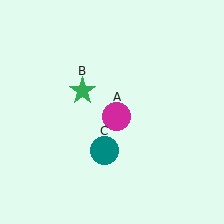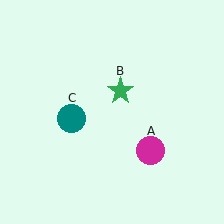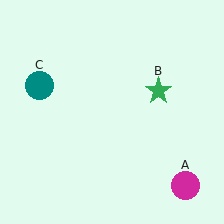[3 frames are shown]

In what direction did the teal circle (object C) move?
The teal circle (object C) moved up and to the left.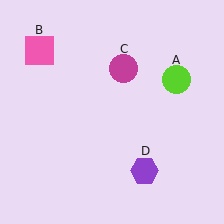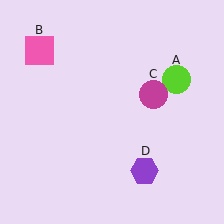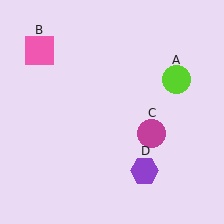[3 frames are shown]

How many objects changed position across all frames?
1 object changed position: magenta circle (object C).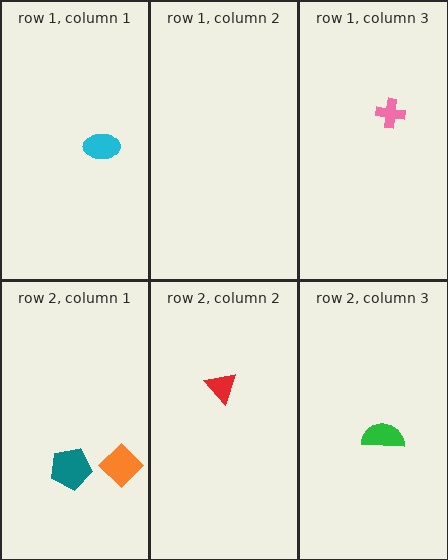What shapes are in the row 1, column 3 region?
The pink cross.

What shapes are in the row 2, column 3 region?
The green semicircle.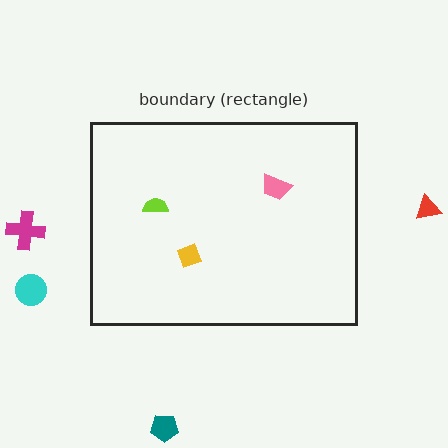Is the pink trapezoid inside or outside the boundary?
Inside.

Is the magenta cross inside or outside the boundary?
Outside.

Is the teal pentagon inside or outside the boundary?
Outside.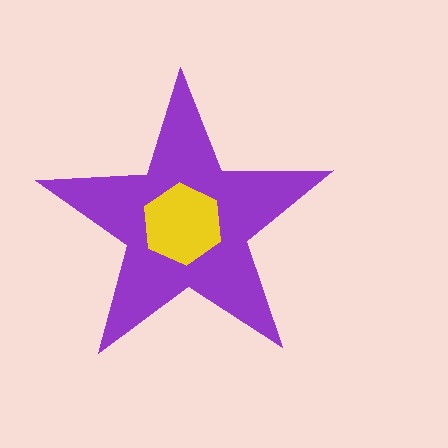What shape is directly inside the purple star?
The yellow hexagon.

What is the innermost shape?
The yellow hexagon.